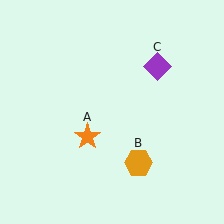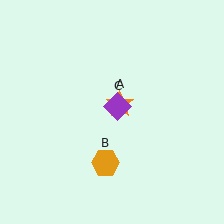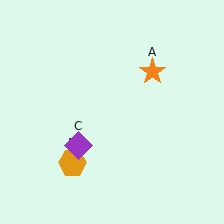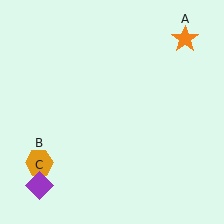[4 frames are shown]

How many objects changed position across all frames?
3 objects changed position: orange star (object A), orange hexagon (object B), purple diamond (object C).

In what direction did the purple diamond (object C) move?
The purple diamond (object C) moved down and to the left.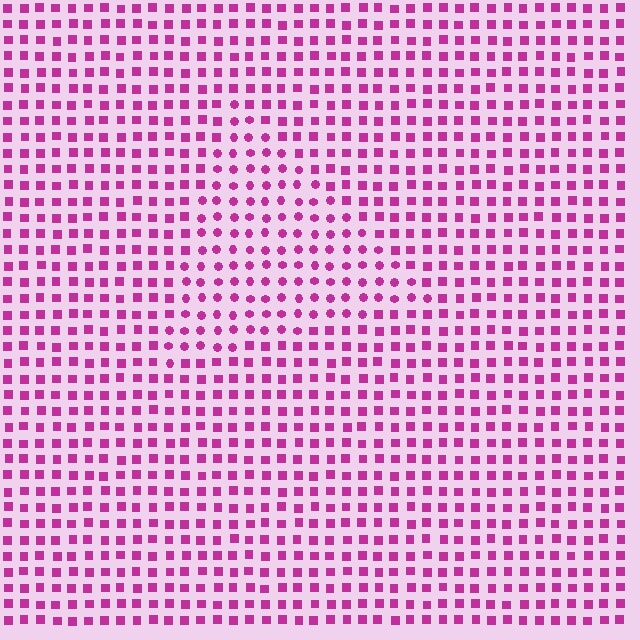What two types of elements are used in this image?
The image uses circles inside the triangle region and squares outside it.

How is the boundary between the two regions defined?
The boundary is defined by a change in element shape: circles inside vs. squares outside. All elements share the same color and spacing.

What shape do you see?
I see a triangle.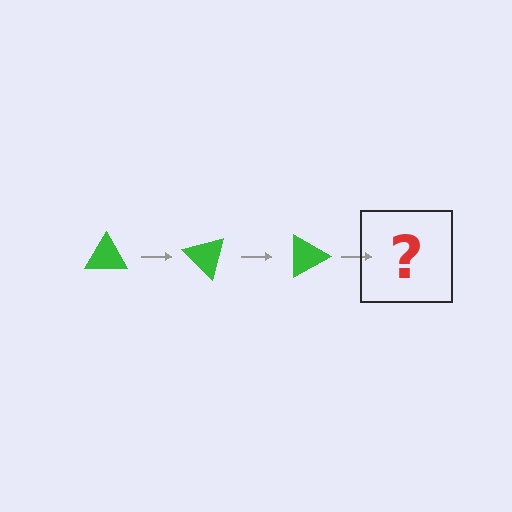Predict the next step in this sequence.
The next step is a green triangle rotated 135 degrees.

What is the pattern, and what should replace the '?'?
The pattern is that the triangle rotates 45 degrees each step. The '?' should be a green triangle rotated 135 degrees.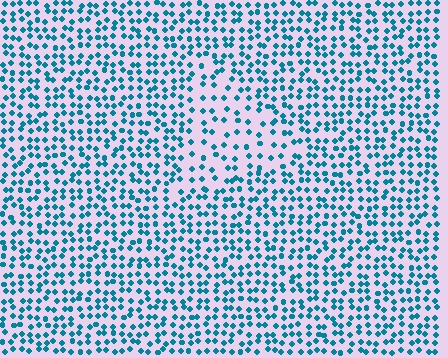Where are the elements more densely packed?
The elements are more densely packed outside the triangle boundary.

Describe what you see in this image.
The image contains small teal elements arranged at two different densities. A triangle-shaped region is visible where the elements are less densely packed than the surrounding area.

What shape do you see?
I see a triangle.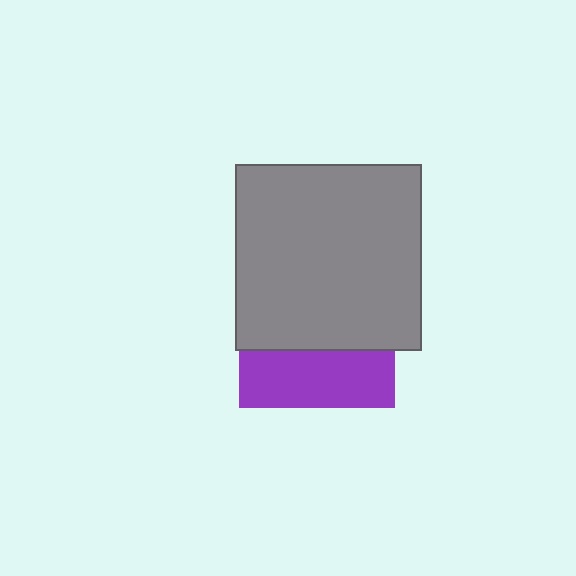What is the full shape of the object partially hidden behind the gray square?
The partially hidden object is a purple square.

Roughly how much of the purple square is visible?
A small part of it is visible (roughly 36%).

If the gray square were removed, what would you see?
You would see the complete purple square.